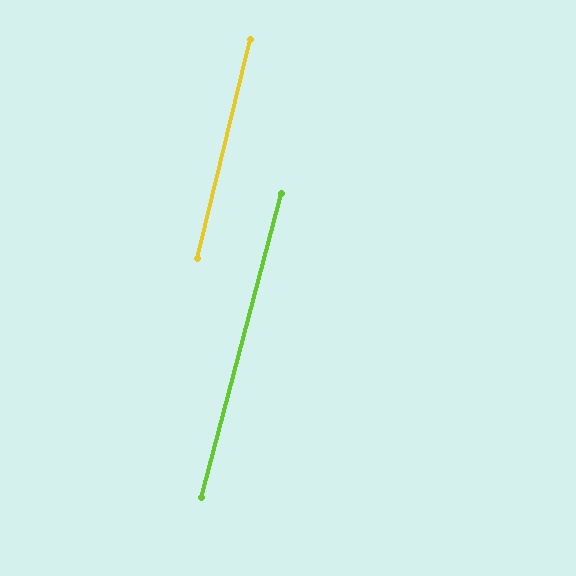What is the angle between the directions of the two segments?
Approximately 1 degree.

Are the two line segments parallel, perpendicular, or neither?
Parallel — their directions differ by only 1.4°.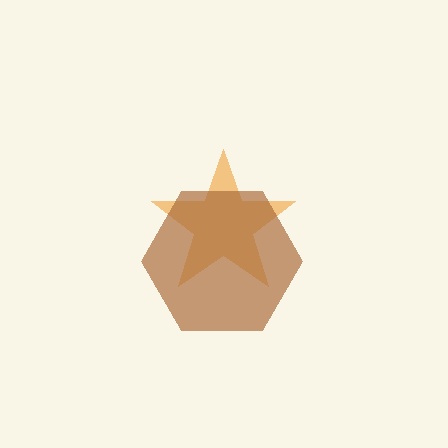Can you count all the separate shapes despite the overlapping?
Yes, there are 2 separate shapes.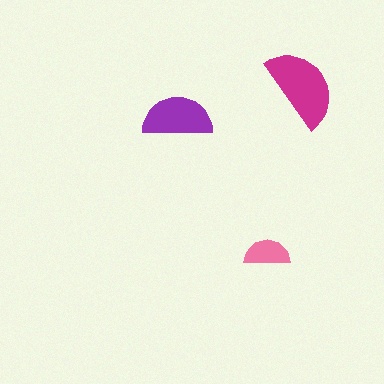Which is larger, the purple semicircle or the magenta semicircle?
The magenta one.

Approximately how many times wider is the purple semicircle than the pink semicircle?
About 1.5 times wider.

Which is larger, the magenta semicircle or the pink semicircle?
The magenta one.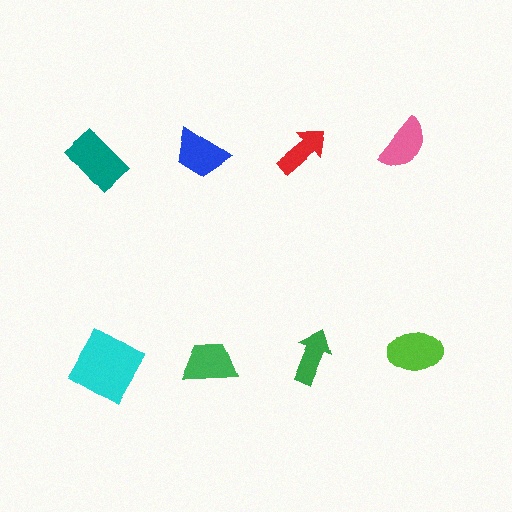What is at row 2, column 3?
A green arrow.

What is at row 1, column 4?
A pink semicircle.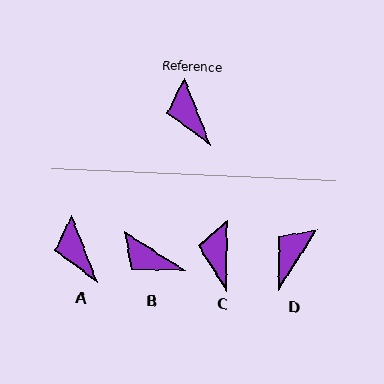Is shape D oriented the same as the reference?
No, it is off by about 54 degrees.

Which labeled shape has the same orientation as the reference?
A.